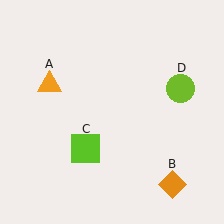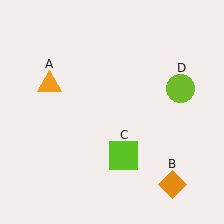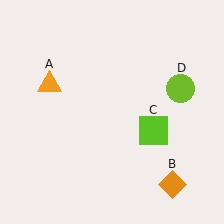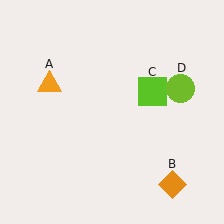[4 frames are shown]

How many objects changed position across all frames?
1 object changed position: lime square (object C).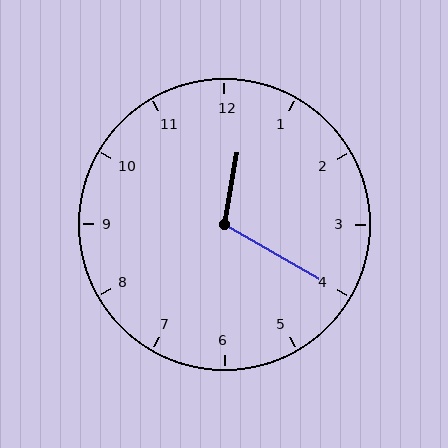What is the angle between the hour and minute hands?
Approximately 110 degrees.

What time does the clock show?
12:20.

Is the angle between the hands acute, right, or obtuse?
It is obtuse.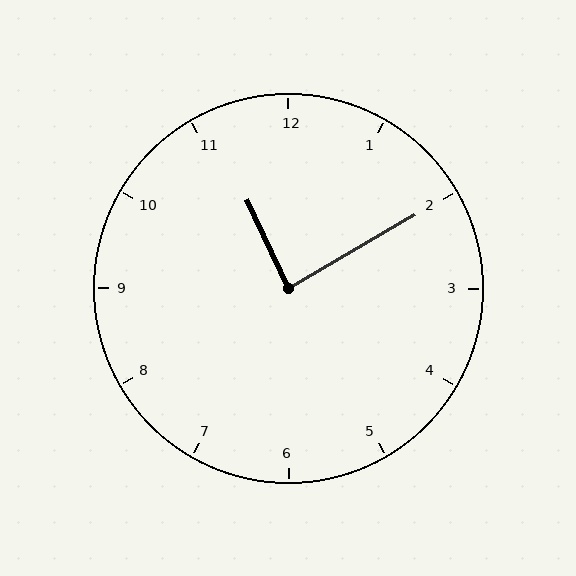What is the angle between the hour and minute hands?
Approximately 85 degrees.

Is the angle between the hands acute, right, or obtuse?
It is right.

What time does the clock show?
11:10.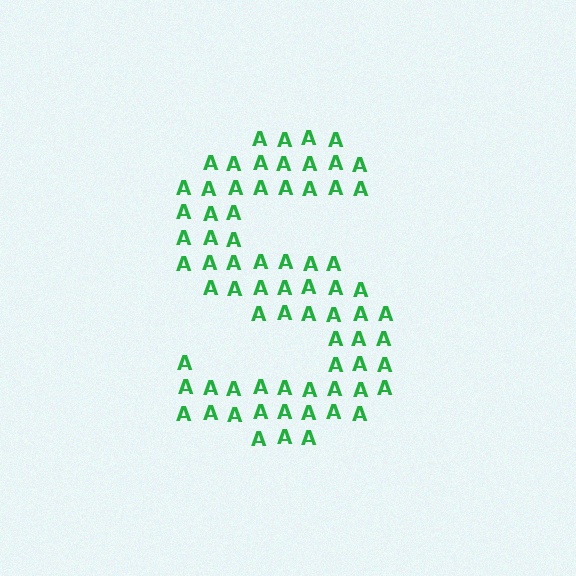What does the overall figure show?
The overall figure shows the letter S.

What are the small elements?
The small elements are letter A's.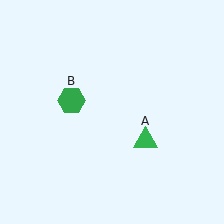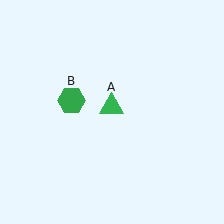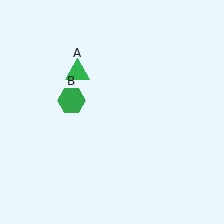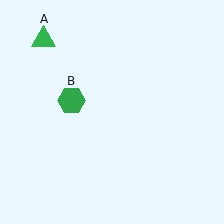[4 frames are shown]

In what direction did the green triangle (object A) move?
The green triangle (object A) moved up and to the left.